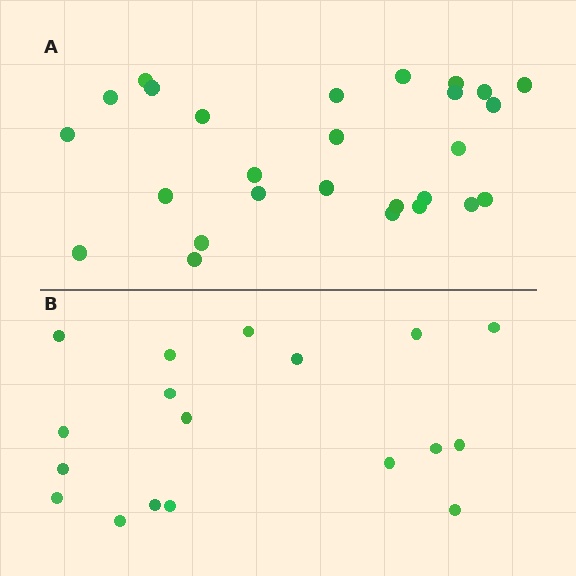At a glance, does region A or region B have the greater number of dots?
Region A (the top region) has more dots.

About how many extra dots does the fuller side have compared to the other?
Region A has roughly 8 or so more dots than region B.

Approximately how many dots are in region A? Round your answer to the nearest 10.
About 30 dots. (The exact count is 27, which rounds to 30.)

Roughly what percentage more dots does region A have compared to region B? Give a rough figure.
About 50% more.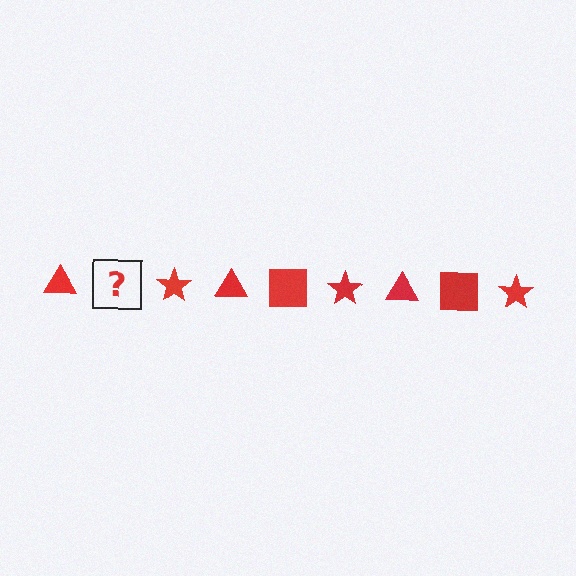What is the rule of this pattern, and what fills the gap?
The rule is that the pattern cycles through triangle, square, star shapes in red. The gap should be filled with a red square.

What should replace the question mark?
The question mark should be replaced with a red square.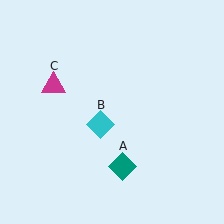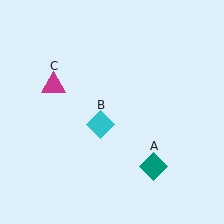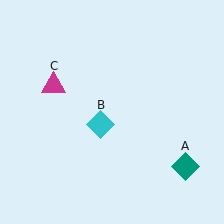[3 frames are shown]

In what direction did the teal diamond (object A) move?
The teal diamond (object A) moved right.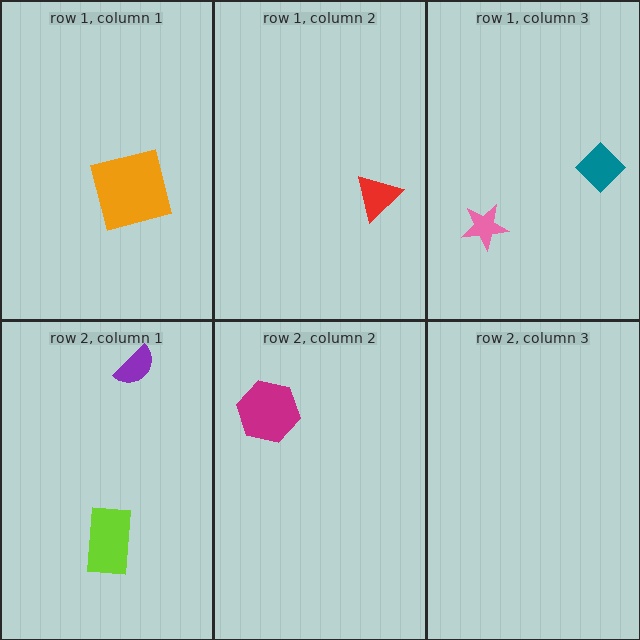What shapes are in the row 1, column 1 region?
The orange square.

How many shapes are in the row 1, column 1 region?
1.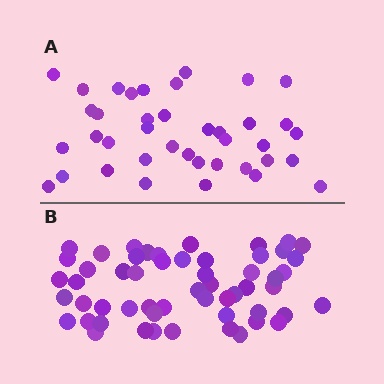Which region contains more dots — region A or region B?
Region B (the bottom region) has more dots.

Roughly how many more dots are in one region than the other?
Region B has approximately 15 more dots than region A.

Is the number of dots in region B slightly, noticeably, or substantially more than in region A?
Region B has noticeably more, but not dramatically so. The ratio is roughly 1.4 to 1.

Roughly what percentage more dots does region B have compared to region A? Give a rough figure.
About 40% more.